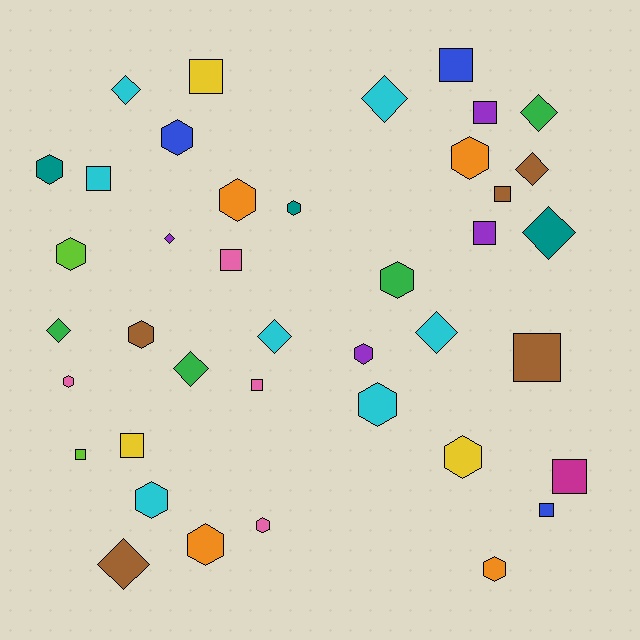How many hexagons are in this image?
There are 16 hexagons.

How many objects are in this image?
There are 40 objects.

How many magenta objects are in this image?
There is 1 magenta object.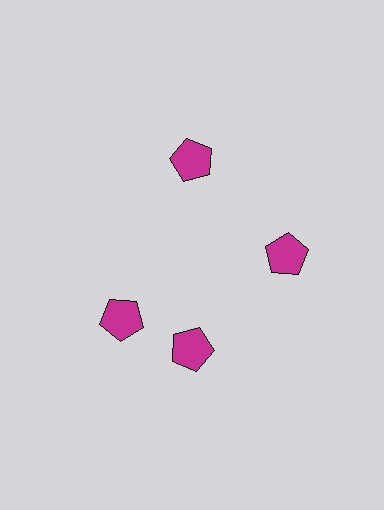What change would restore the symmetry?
The symmetry would be restored by rotating it back into even spacing with its neighbors so that all 4 pentagons sit at equal angles and equal distance from the center.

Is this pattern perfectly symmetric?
No. The 4 magenta pentagons are arranged in a ring, but one element near the 9 o'clock position is rotated out of alignment along the ring, breaking the 4-fold rotational symmetry.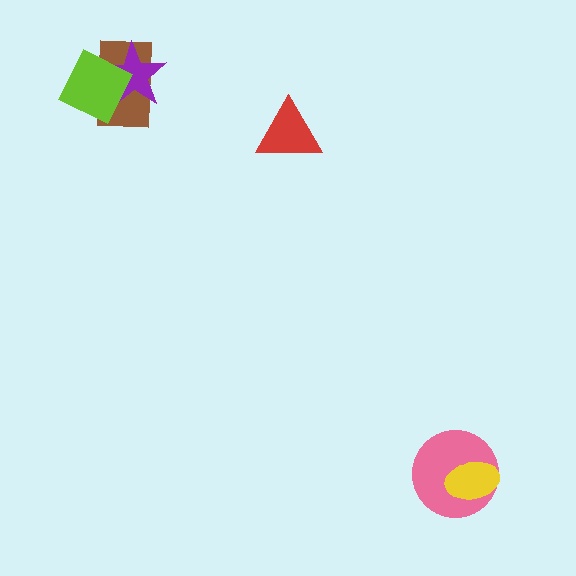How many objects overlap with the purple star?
2 objects overlap with the purple star.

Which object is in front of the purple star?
The lime square is in front of the purple star.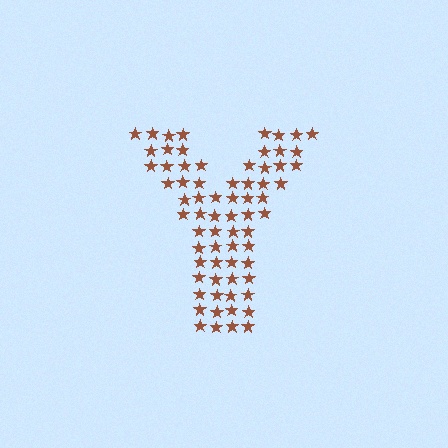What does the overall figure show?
The overall figure shows the letter Y.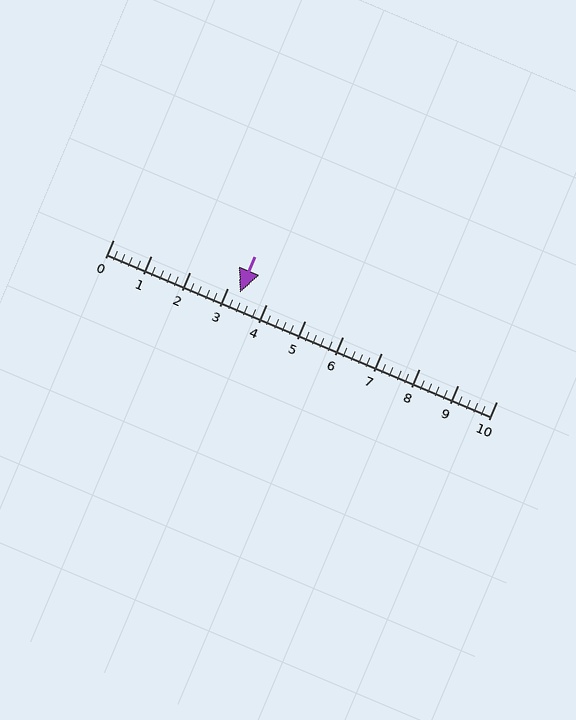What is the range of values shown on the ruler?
The ruler shows values from 0 to 10.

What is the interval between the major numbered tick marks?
The major tick marks are spaced 1 units apart.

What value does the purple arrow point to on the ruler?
The purple arrow points to approximately 3.3.